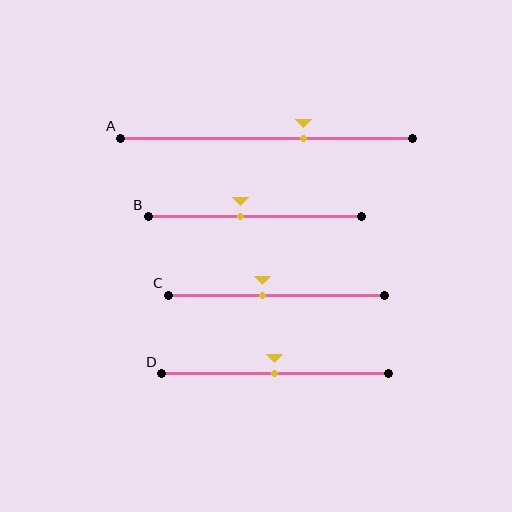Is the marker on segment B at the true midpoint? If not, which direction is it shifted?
No, the marker on segment B is shifted to the left by about 7% of the segment length.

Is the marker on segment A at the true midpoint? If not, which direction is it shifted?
No, the marker on segment A is shifted to the right by about 13% of the segment length.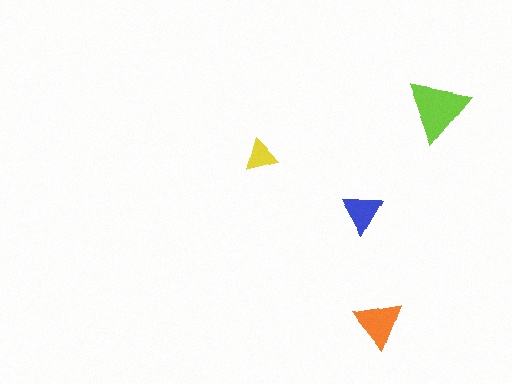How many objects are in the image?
There are 4 objects in the image.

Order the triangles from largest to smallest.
the lime one, the orange one, the blue one, the yellow one.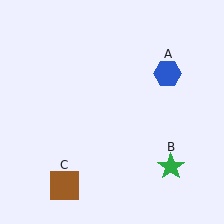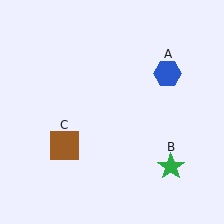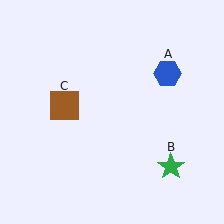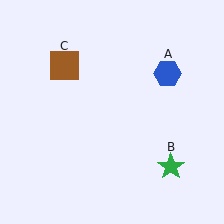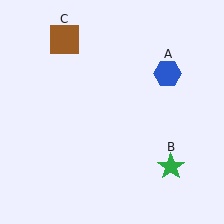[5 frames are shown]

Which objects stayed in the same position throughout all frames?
Blue hexagon (object A) and green star (object B) remained stationary.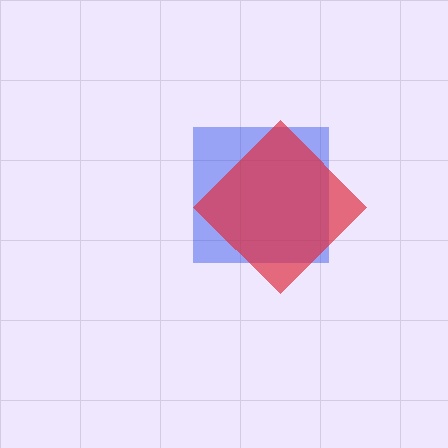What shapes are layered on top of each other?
The layered shapes are: a blue square, a red diamond.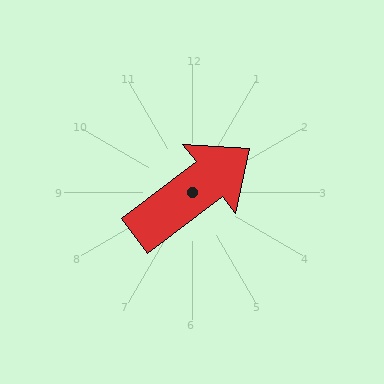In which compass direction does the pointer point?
Northeast.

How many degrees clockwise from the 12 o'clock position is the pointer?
Approximately 53 degrees.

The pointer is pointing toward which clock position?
Roughly 2 o'clock.